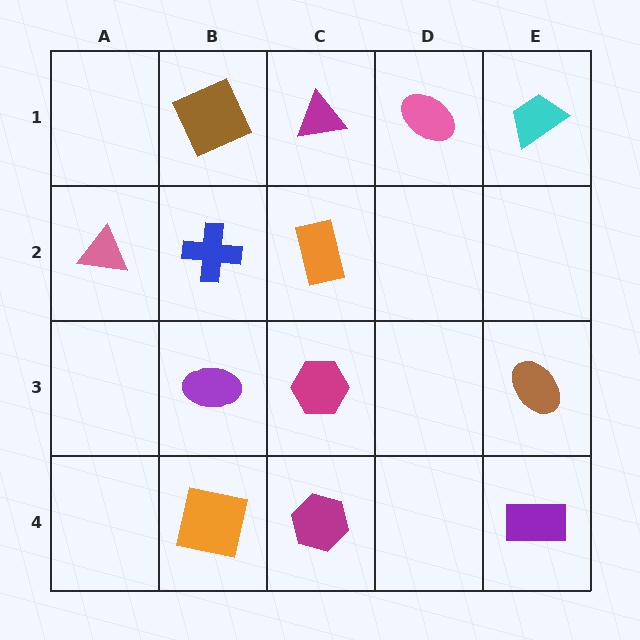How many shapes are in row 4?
3 shapes.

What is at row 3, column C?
A magenta hexagon.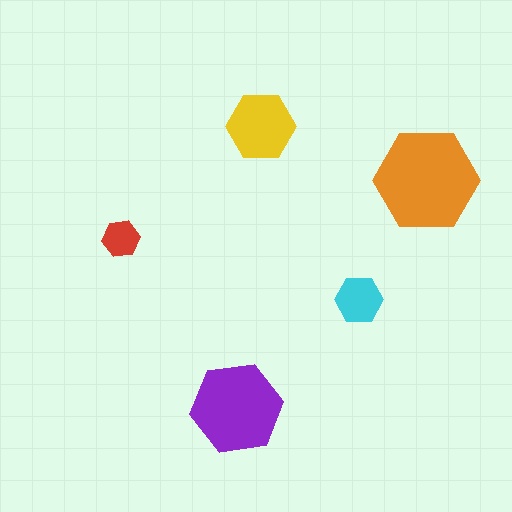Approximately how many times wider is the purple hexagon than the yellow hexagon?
About 1.5 times wider.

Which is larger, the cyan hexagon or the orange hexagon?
The orange one.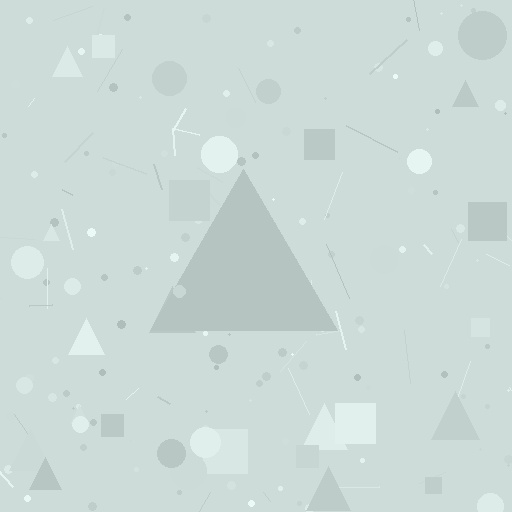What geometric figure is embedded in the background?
A triangle is embedded in the background.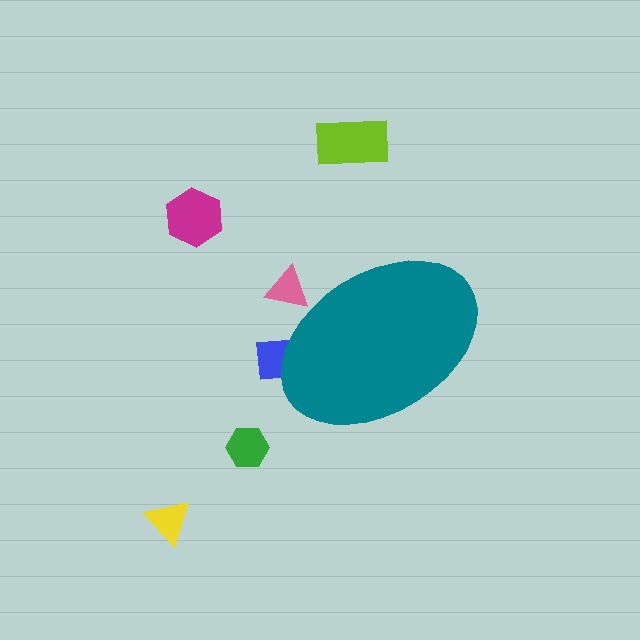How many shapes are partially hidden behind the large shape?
2 shapes are partially hidden.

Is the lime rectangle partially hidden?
No, the lime rectangle is fully visible.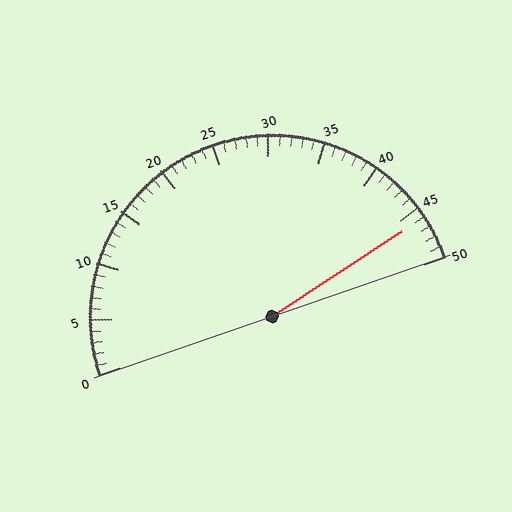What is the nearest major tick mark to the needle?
The nearest major tick mark is 45.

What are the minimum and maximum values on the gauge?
The gauge ranges from 0 to 50.